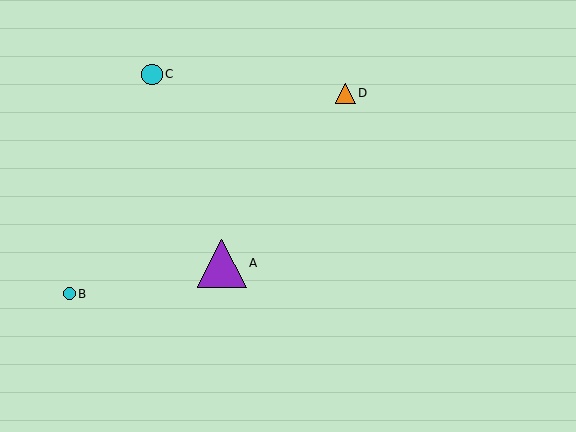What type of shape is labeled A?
Shape A is a purple triangle.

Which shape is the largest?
The purple triangle (labeled A) is the largest.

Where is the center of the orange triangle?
The center of the orange triangle is at (345, 93).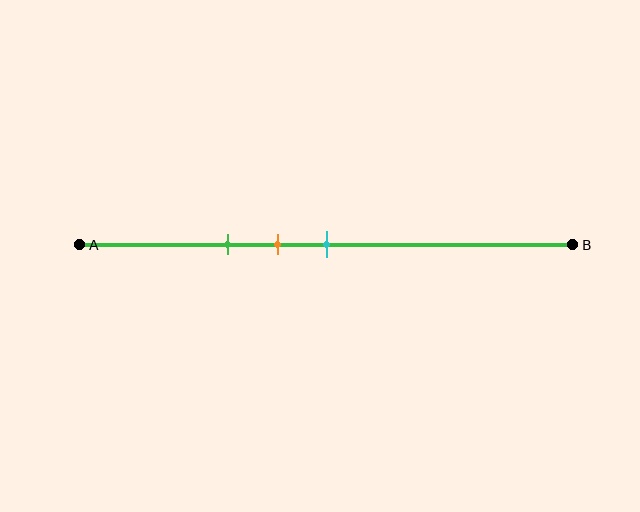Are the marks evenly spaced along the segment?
Yes, the marks are approximately evenly spaced.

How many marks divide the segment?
There are 3 marks dividing the segment.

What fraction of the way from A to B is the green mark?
The green mark is approximately 30% (0.3) of the way from A to B.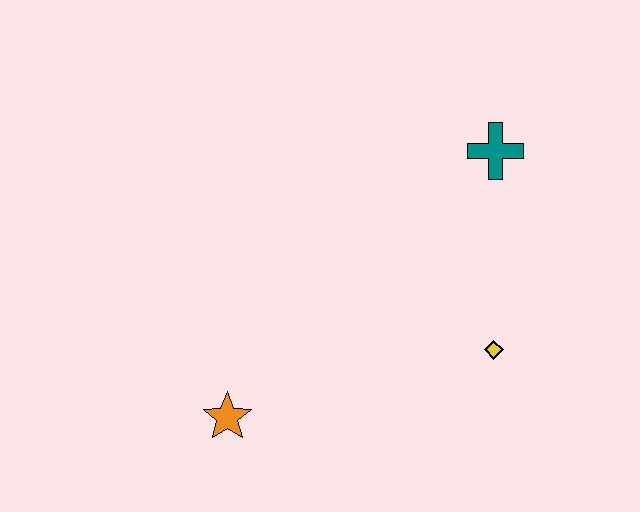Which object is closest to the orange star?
The yellow diamond is closest to the orange star.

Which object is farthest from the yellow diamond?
The orange star is farthest from the yellow diamond.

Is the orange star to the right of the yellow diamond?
No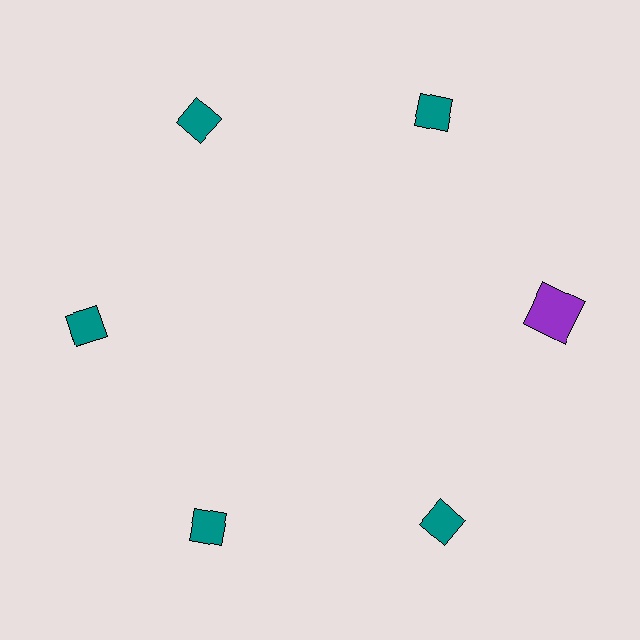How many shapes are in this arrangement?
There are 6 shapes arranged in a ring pattern.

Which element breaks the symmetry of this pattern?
The purple square at roughly the 3 o'clock position breaks the symmetry. All other shapes are teal diamonds.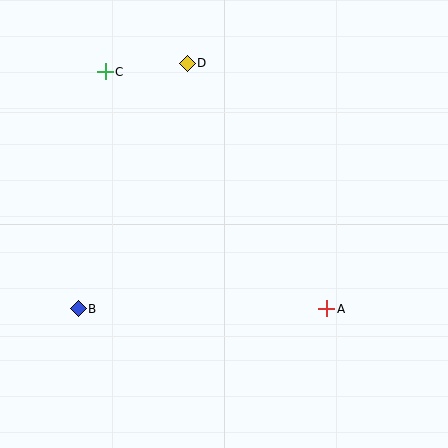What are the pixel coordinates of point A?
Point A is at (327, 309).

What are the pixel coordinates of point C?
Point C is at (105, 72).